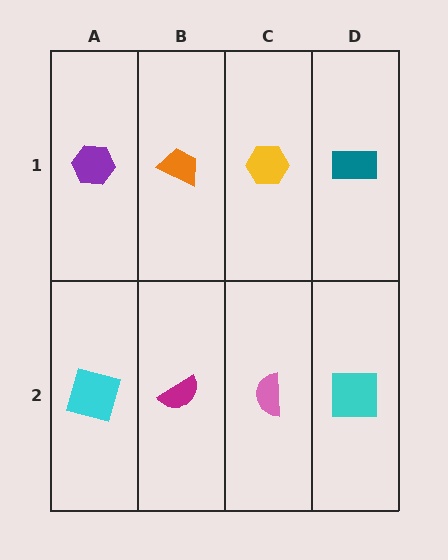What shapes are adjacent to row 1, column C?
A pink semicircle (row 2, column C), an orange trapezoid (row 1, column B), a teal rectangle (row 1, column D).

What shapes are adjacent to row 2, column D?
A teal rectangle (row 1, column D), a pink semicircle (row 2, column C).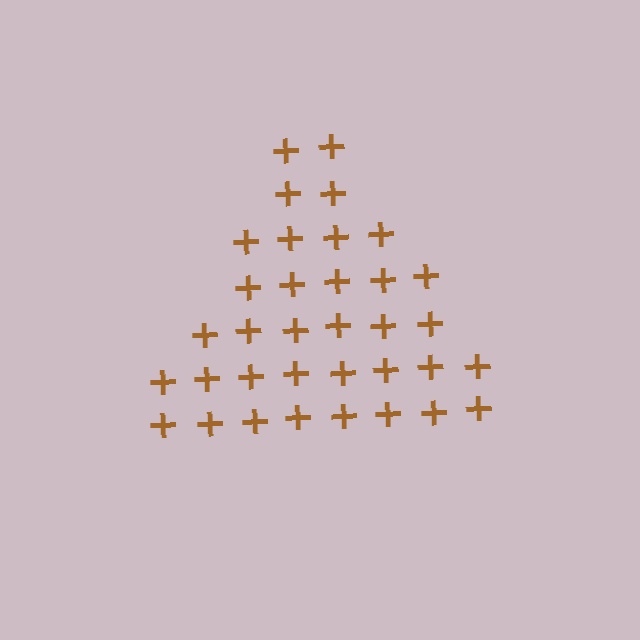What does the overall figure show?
The overall figure shows a triangle.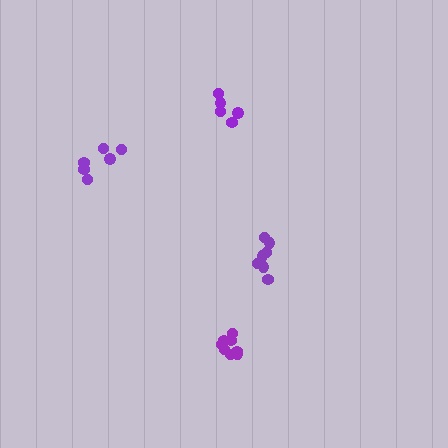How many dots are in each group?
Group 1: 7 dots, Group 2: 5 dots, Group 3: 6 dots, Group 4: 8 dots (26 total).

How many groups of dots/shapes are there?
There are 4 groups.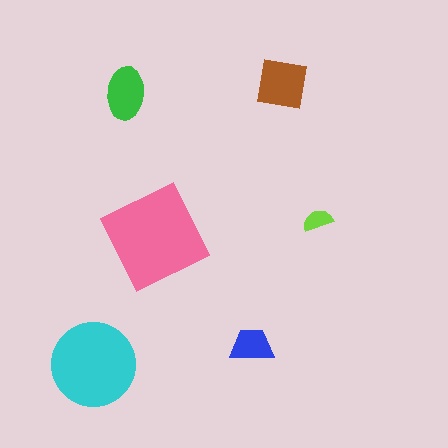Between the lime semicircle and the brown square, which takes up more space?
The brown square.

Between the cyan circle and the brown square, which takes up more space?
The cyan circle.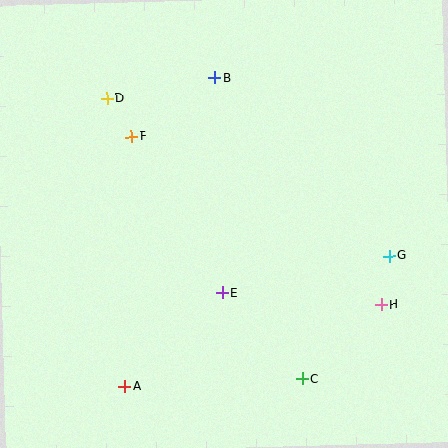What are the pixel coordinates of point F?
Point F is at (132, 136).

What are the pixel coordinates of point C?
Point C is at (302, 379).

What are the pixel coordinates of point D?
Point D is at (107, 98).